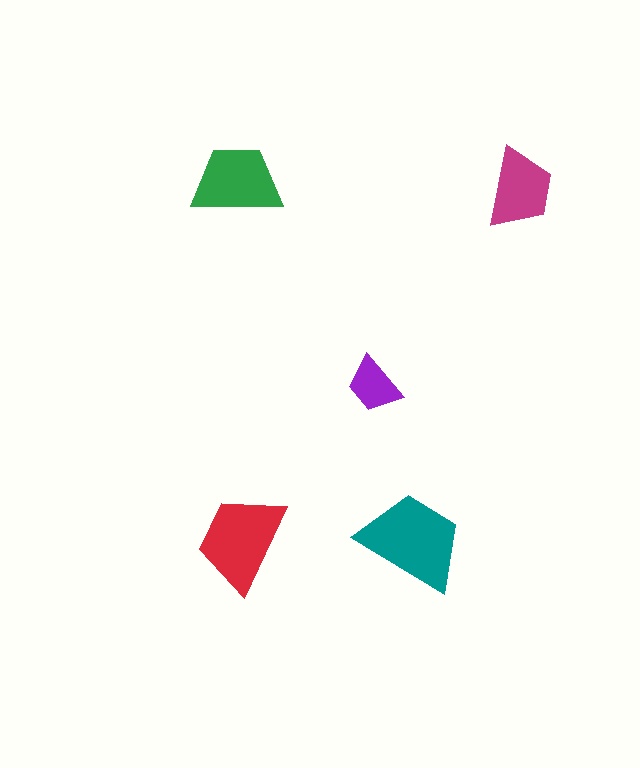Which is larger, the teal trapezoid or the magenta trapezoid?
The teal one.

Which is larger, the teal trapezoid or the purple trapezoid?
The teal one.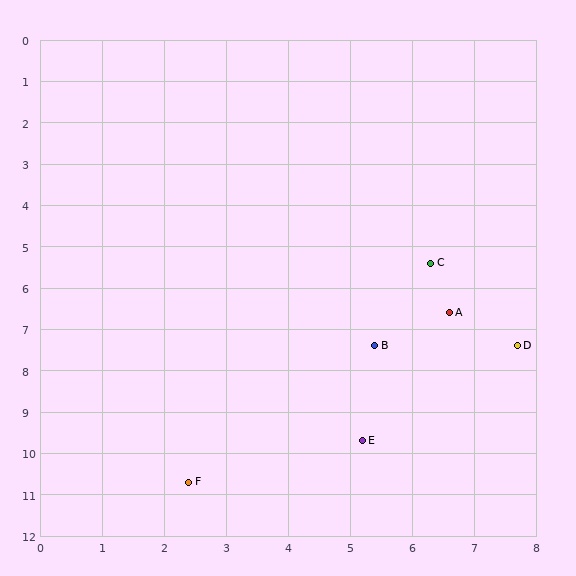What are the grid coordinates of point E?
Point E is at approximately (5.2, 9.7).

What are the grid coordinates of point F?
Point F is at approximately (2.4, 10.7).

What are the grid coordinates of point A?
Point A is at approximately (6.6, 6.6).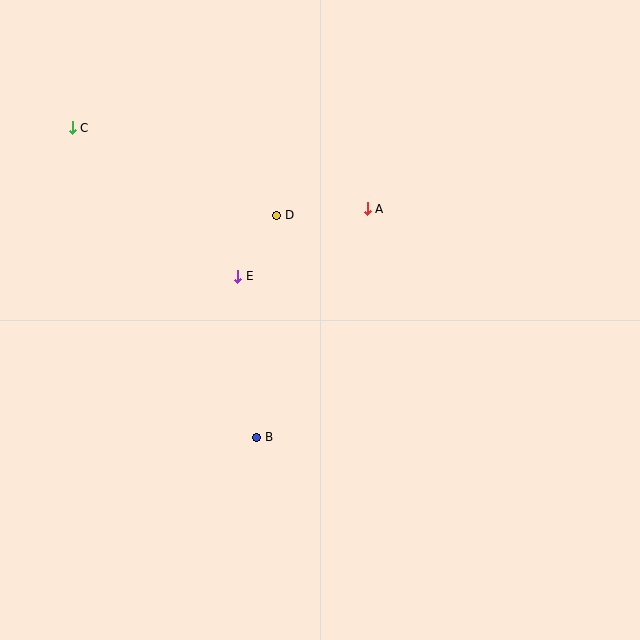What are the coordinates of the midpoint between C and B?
The midpoint between C and B is at (165, 282).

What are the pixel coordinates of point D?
Point D is at (277, 215).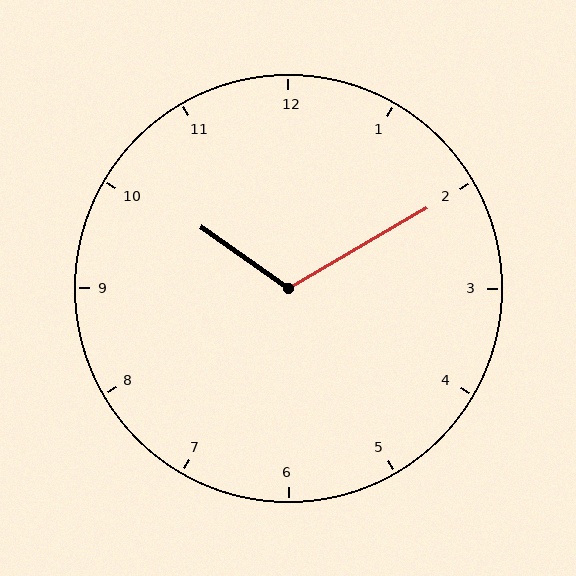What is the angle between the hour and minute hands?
Approximately 115 degrees.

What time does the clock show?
10:10.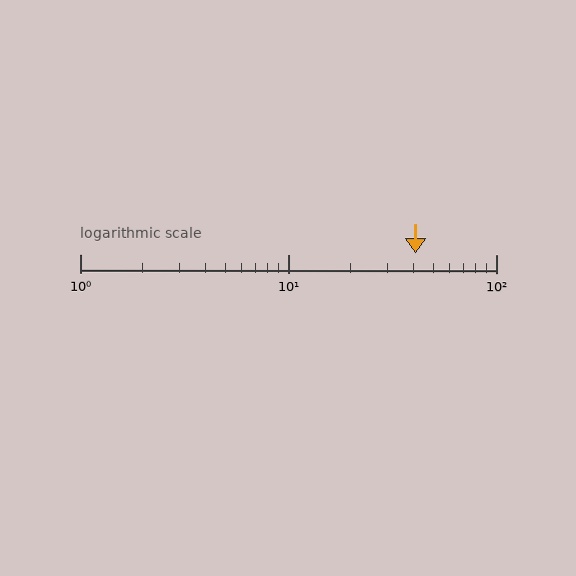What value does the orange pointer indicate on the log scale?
The pointer indicates approximately 41.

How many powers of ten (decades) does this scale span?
The scale spans 2 decades, from 1 to 100.